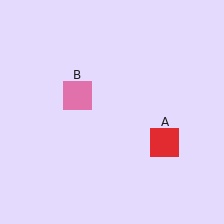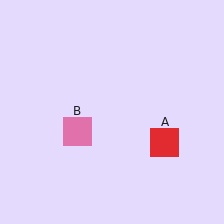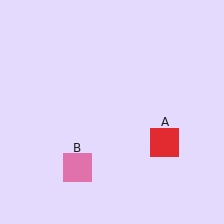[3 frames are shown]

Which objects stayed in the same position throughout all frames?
Red square (object A) remained stationary.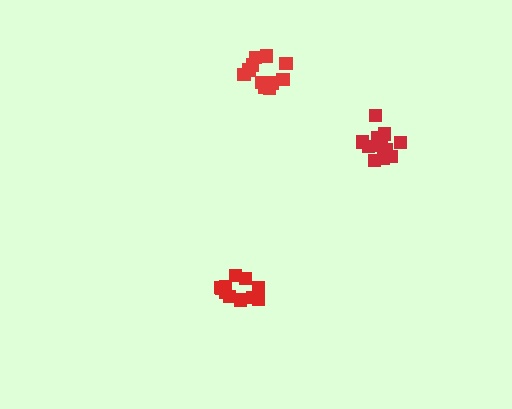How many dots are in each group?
Group 1: 13 dots, Group 2: 11 dots, Group 3: 11 dots (35 total).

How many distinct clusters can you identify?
There are 3 distinct clusters.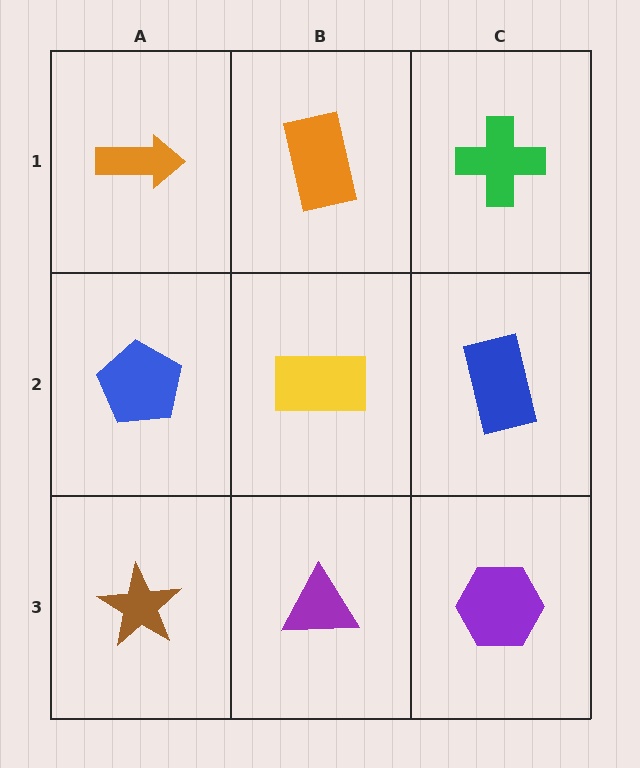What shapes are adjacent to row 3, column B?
A yellow rectangle (row 2, column B), a brown star (row 3, column A), a purple hexagon (row 3, column C).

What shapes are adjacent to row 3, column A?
A blue pentagon (row 2, column A), a purple triangle (row 3, column B).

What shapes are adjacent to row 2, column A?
An orange arrow (row 1, column A), a brown star (row 3, column A), a yellow rectangle (row 2, column B).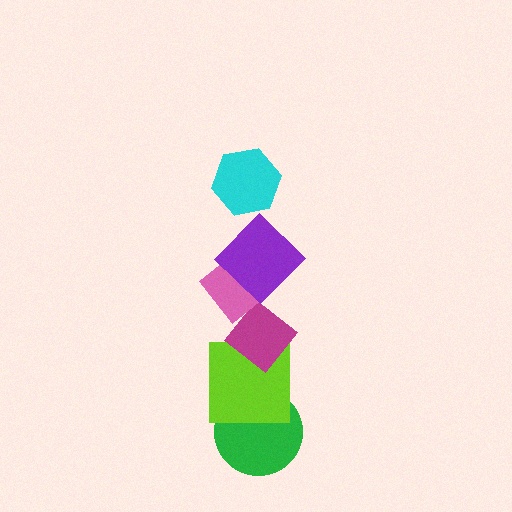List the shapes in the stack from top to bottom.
From top to bottom: the cyan hexagon, the purple diamond, the pink diamond, the magenta diamond, the lime square, the green circle.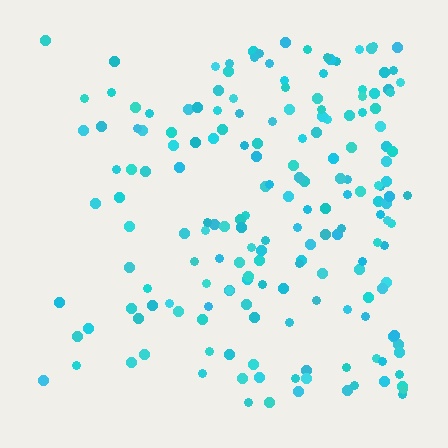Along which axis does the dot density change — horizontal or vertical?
Horizontal.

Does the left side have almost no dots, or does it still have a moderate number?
Still a moderate number, just noticeably fewer than the right.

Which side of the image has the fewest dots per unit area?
The left.